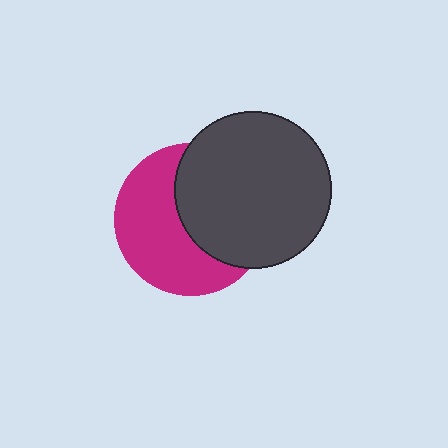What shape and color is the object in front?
The object in front is a dark gray circle.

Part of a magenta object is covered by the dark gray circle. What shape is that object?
It is a circle.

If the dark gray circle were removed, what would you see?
You would see the complete magenta circle.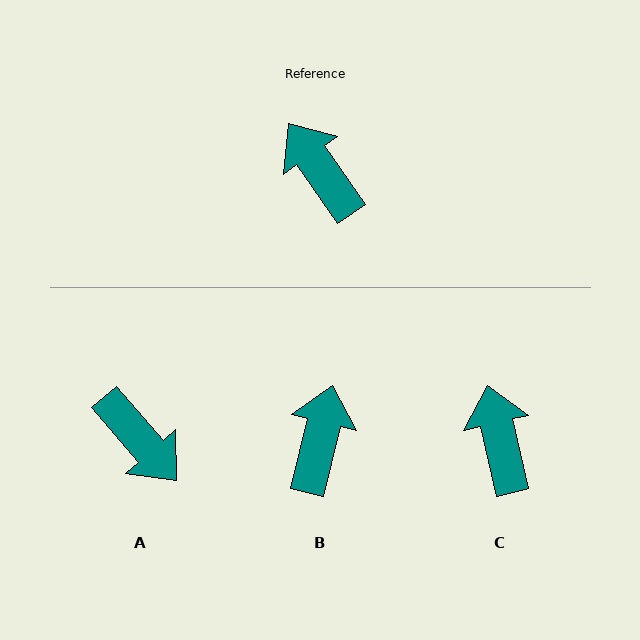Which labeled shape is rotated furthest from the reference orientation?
A, about 174 degrees away.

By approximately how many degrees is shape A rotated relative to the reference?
Approximately 174 degrees clockwise.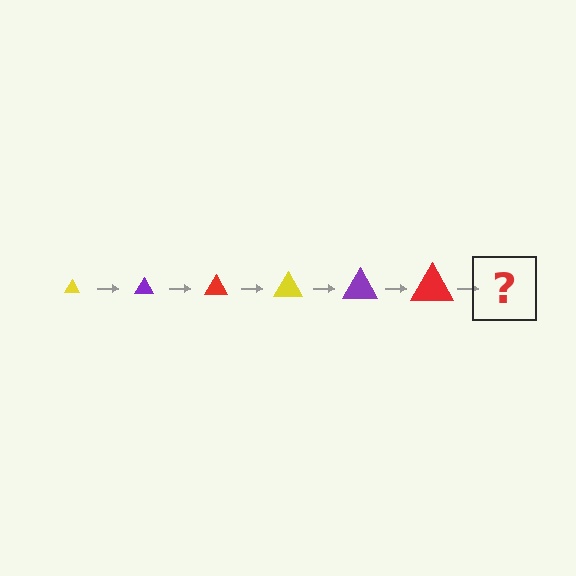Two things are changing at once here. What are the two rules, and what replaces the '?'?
The two rules are that the triangle grows larger each step and the color cycles through yellow, purple, and red. The '?' should be a yellow triangle, larger than the previous one.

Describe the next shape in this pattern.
It should be a yellow triangle, larger than the previous one.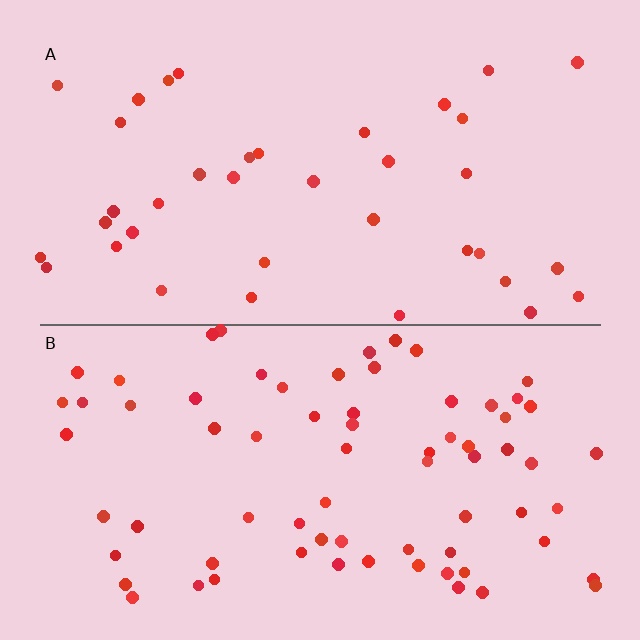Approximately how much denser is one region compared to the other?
Approximately 1.9× — region B over region A.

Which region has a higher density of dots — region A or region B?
B (the bottom).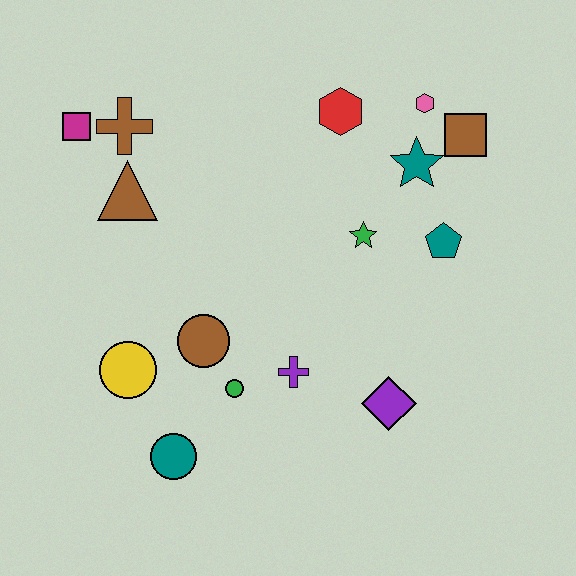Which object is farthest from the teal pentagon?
The magenta square is farthest from the teal pentagon.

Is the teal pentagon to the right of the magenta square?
Yes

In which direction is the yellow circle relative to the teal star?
The yellow circle is to the left of the teal star.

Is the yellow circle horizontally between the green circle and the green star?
No